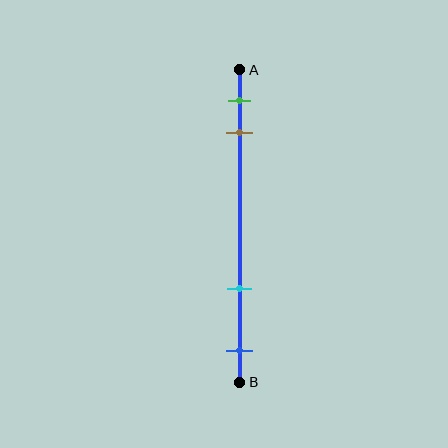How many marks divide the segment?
There are 4 marks dividing the segment.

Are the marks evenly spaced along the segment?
No, the marks are not evenly spaced.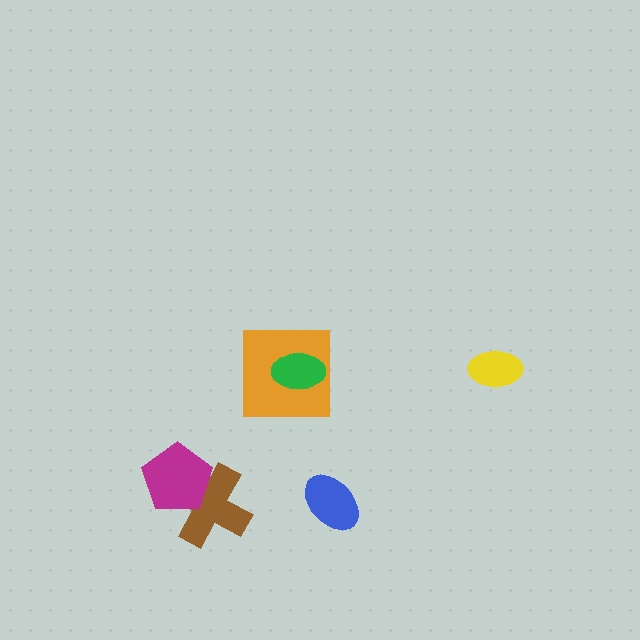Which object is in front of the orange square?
The green ellipse is in front of the orange square.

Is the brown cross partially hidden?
Yes, it is partially covered by another shape.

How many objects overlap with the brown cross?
1 object overlaps with the brown cross.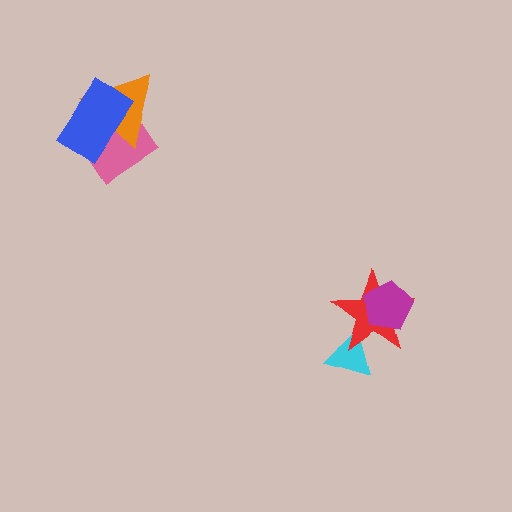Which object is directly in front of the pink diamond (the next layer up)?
The orange triangle is directly in front of the pink diamond.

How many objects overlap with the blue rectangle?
2 objects overlap with the blue rectangle.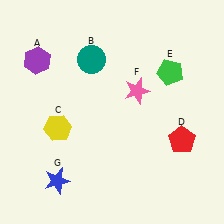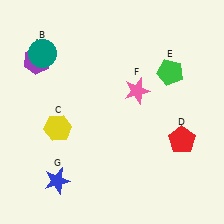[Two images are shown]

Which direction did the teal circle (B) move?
The teal circle (B) moved left.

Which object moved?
The teal circle (B) moved left.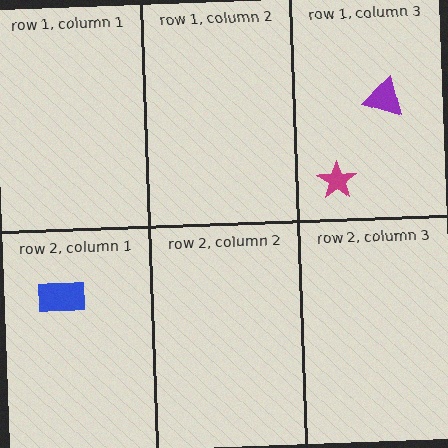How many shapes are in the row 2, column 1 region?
1.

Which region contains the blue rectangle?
The row 2, column 1 region.